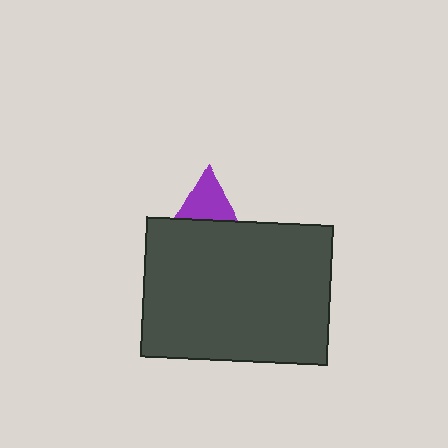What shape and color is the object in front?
The object in front is a dark gray rectangle.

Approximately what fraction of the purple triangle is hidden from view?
Roughly 54% of the purple triangle is hidden behind the dark gray rectangle.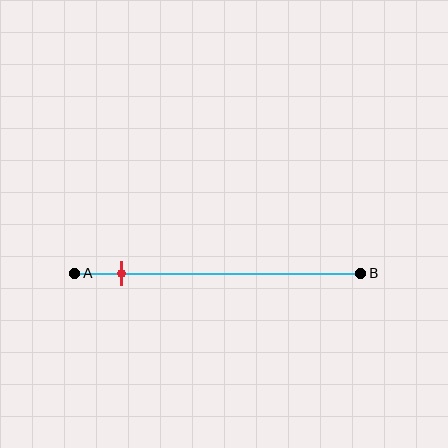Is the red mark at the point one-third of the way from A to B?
No, the mark is at about 15% from A, not at the 33% one-third point.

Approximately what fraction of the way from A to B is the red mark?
The red mark is approximately 15% of the way from A to B.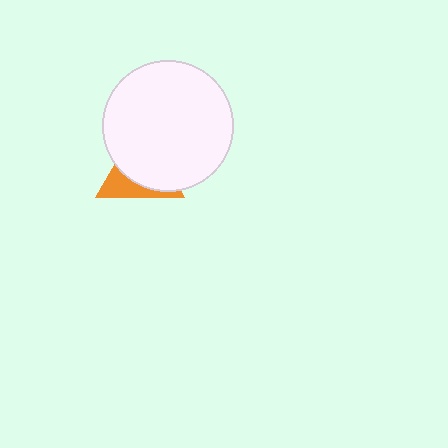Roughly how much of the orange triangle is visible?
A small part of it is visible (roughly 33%).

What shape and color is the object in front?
The object in front is a white circle.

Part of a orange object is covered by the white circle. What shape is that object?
It is a triangle.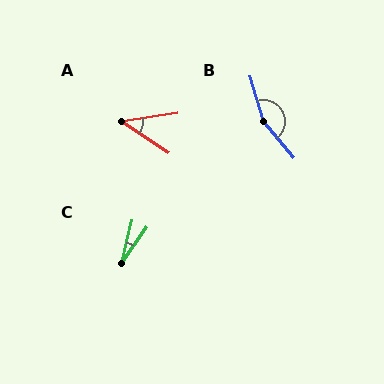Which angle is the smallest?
C, at approximately 21 degrees.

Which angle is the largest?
B, at approximately 157 degrees.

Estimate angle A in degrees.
Approximately 42 degrees.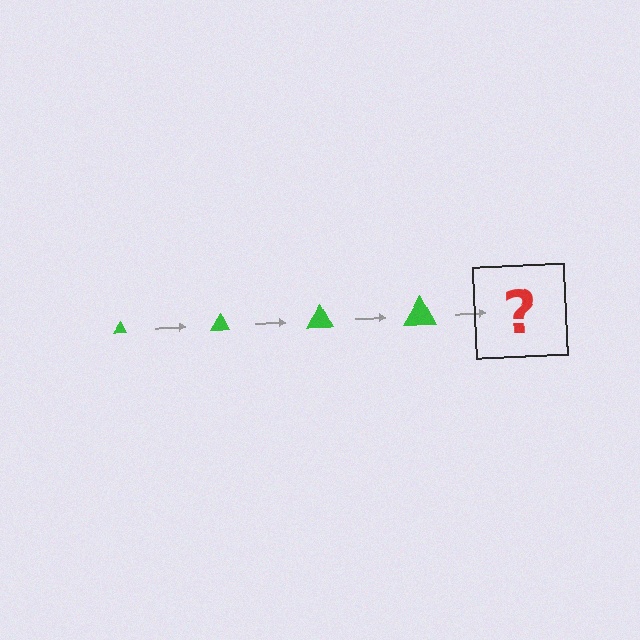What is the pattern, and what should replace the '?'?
The pattern is that the triangle gets progressively larger each step. The '?' should be a green triangle, larger than the previous one.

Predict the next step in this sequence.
The next step is a green triangle, larger than the previous one.